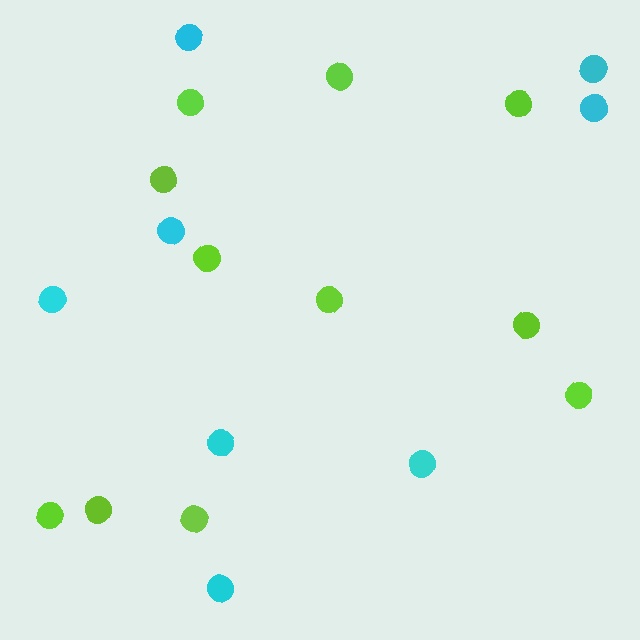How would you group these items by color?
There are 2 groups: one group of cyan circles (8) and one group of lime circles (11).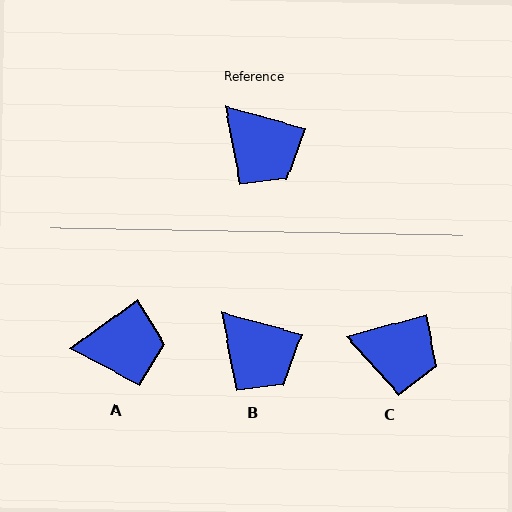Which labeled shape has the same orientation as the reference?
B.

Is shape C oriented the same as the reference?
No, it is off by about 31 degrees.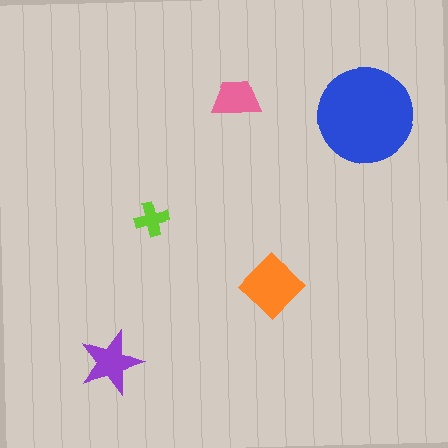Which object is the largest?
The blue circle.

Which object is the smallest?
The lime cross.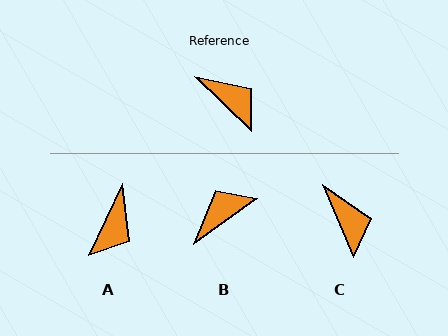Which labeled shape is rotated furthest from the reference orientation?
B, about 80 degrees away.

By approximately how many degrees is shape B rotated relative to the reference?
Approximately 80 degrees counter-clockwise.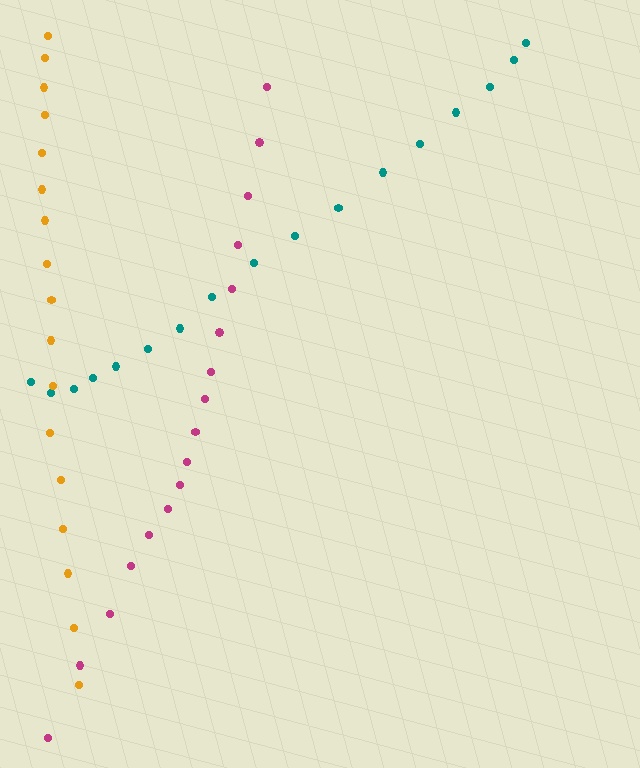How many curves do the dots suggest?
There are 3 distinct paths.